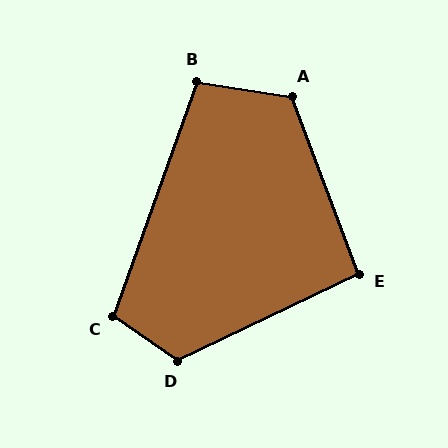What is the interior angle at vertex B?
Approximately 101 degrees (obtuse).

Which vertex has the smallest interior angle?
E, at approximately 95 degrees.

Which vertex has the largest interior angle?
D, at approximately 120 degrees.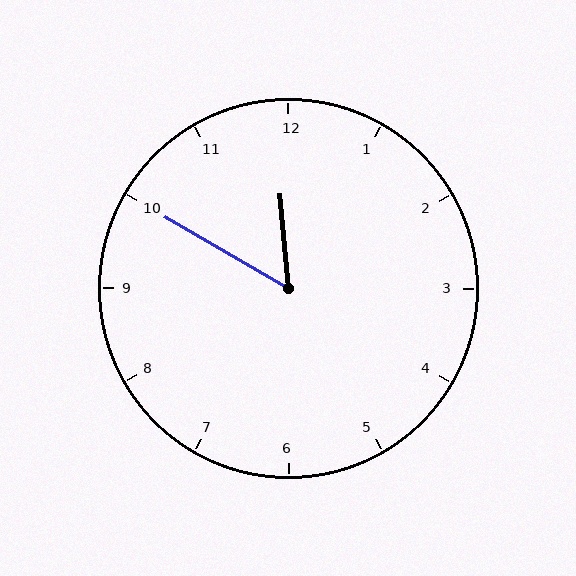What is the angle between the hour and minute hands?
Approximately 55 degrees.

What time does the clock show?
11:50.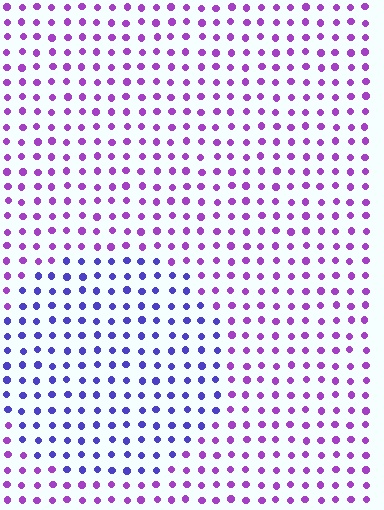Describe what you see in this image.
The image is filled with small purple elements in a uniform arrangement. A circle-shaped region is visible where the elements are tinted to a slightly different hue, forming a subtle color boundary.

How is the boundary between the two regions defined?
The boundary is defined purely by a slight shift in hue (about 39 degrees). Spacing, size, and orientation are identical on both sides.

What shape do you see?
I see a circle.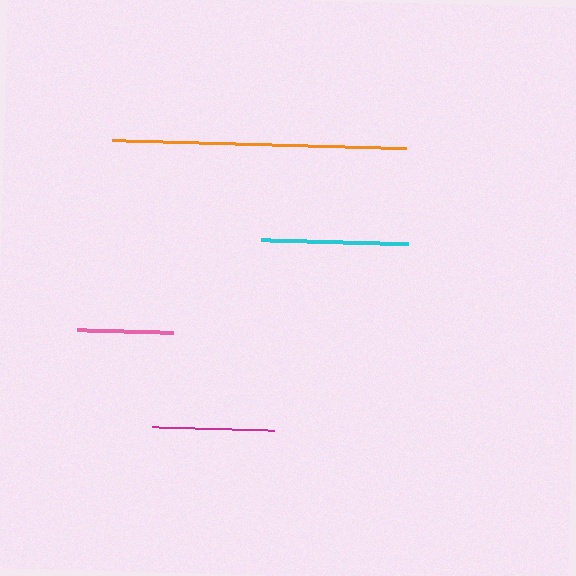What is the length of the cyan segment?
The cyan segment is approximately 147 pixels long.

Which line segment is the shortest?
The pink line is the shortest at approximately 97 pixels.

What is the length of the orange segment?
The orange segment is approximately 294 pixels long.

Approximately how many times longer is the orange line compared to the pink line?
The orange line is approximately 3.0 times the length of the pink line.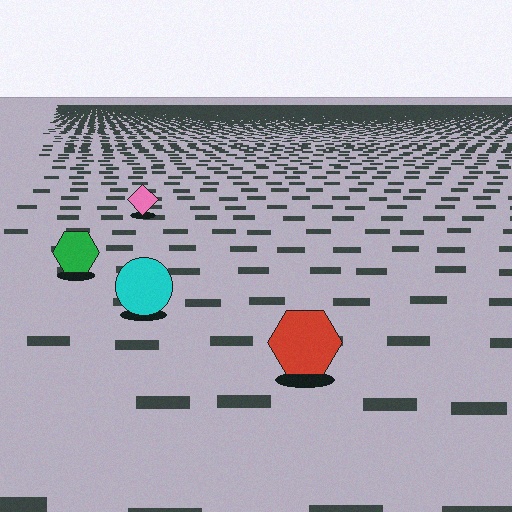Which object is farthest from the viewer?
The pink diamond is farthest from the viewer. It appears smaller and the ground texture around it is denser.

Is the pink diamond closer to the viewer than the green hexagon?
No. The green hexagon is closer — you can tell from the texture gradient: the ground texture is coarser near it.